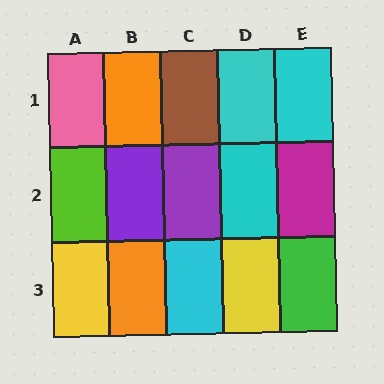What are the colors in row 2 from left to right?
Lime, purple, purple, cyan, magenta.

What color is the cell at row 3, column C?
Cyan.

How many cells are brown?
1 cell is brown.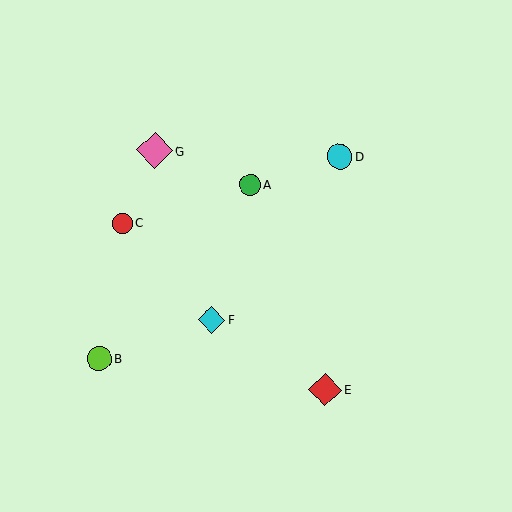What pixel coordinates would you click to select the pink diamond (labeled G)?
Click at (155, 150) to select the pink diamond G.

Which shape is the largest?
The pink diamond (labeled G) is the largest.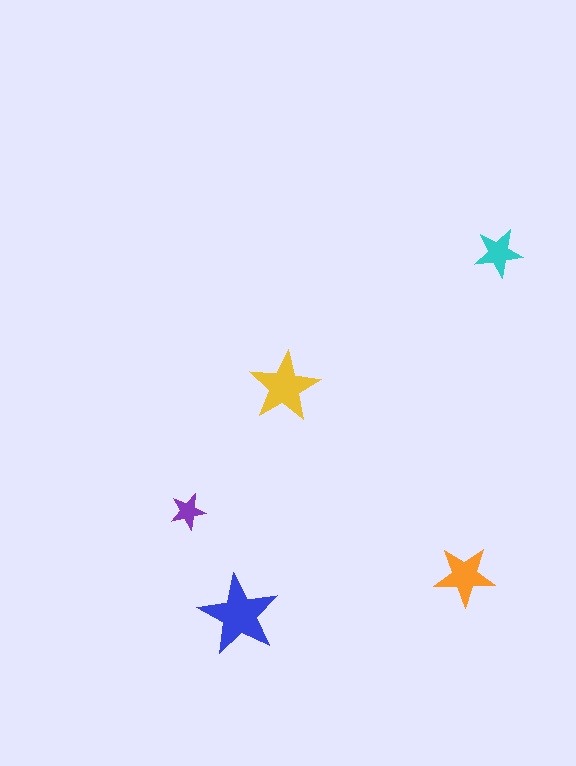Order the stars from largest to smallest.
the blue one, the yellow one, the orange one, the cyan one, the purple one.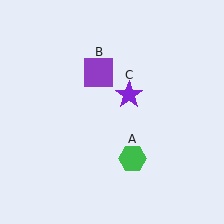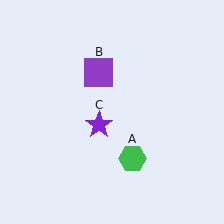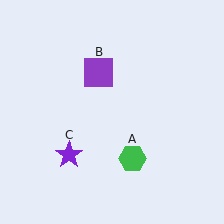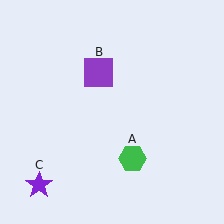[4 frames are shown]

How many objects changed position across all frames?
1 object changed position: purple star (object C).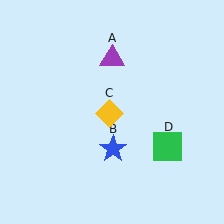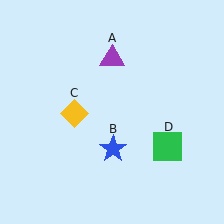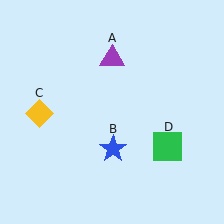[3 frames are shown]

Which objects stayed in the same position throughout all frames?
Purple triangle (object A) and blue star (object B) and green square (object D) remained stationary.